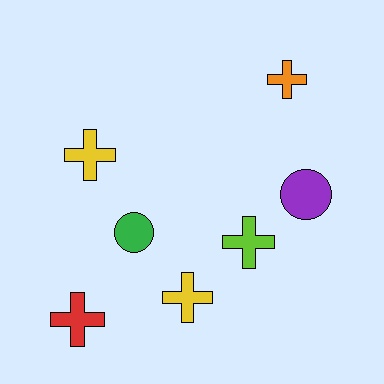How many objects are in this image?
There are 7 objects.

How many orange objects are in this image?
There is 1 orange object.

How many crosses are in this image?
There are 5 crosses.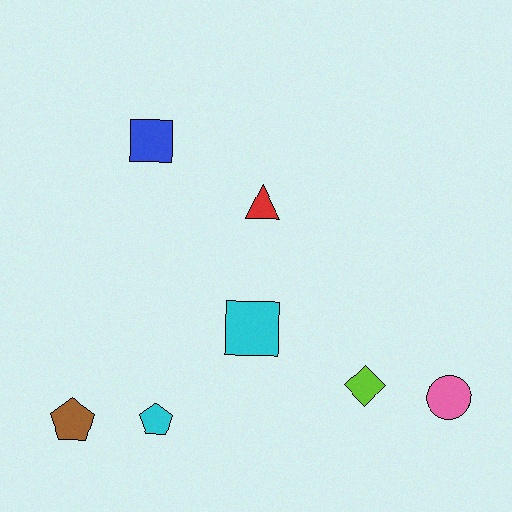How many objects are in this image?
There are 7 objects.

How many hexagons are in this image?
There are no hexagons.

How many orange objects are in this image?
There are no orange objects.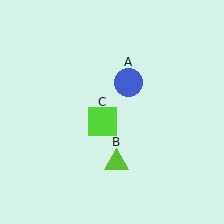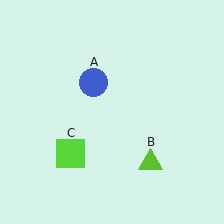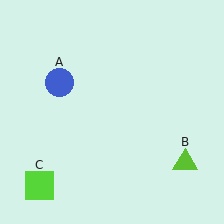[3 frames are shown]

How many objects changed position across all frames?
3 objects changed position: blue circle (object A), lime triangle (object B), lime square (object C).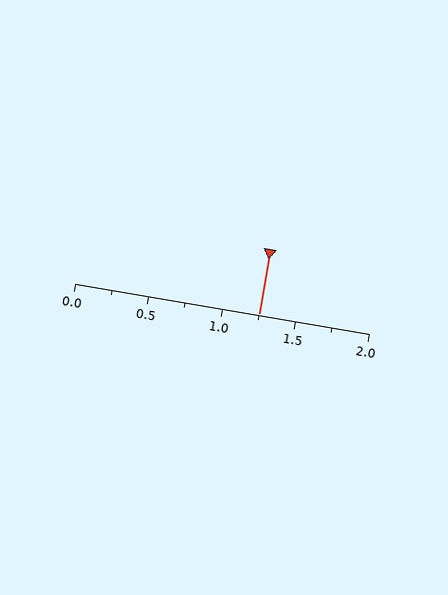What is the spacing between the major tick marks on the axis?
The major ticks are spaced 0.5 apart.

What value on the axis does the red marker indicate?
The marker indicates approximately 1.25.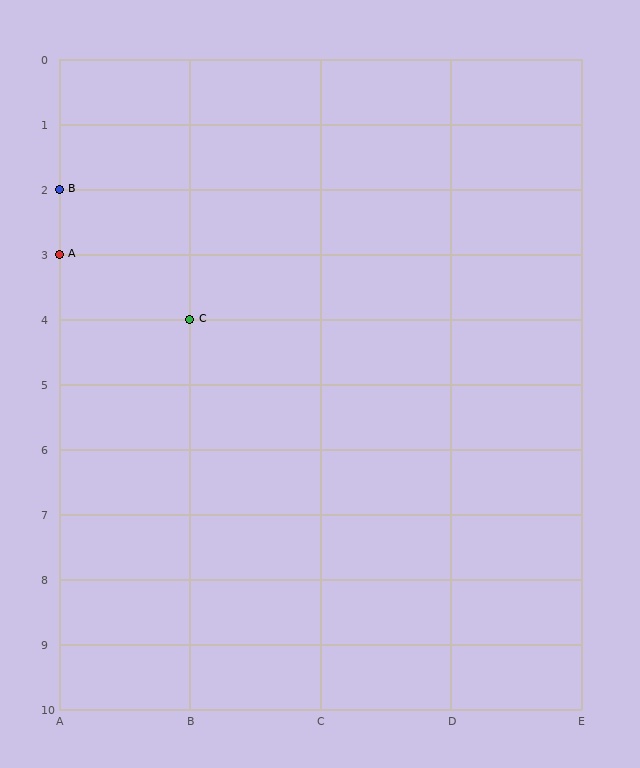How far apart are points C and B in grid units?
Points C and B are 1 column and 2 rows apart (about 2.2 grid units diagonally).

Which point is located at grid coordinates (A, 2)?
Point B is at (A, 2).